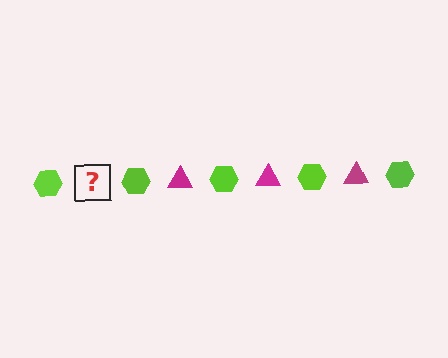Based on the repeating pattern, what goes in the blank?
The blank should be a magenta triangle.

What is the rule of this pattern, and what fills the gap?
The rule is that the pattern alternates between lime hexagon and magenta triangle. The gap should be filled with a magenta triangle.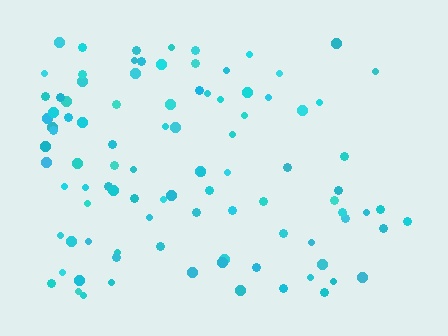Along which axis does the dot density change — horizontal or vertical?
Horizontal.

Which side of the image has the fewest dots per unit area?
The right.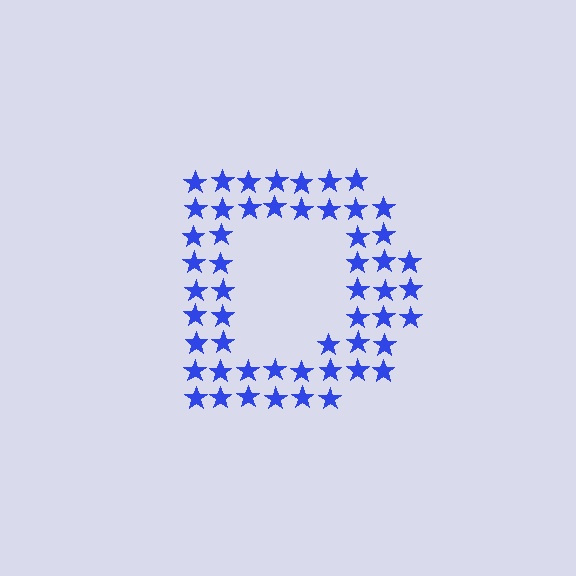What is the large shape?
The large shape is the letter D.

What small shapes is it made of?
It is made of small stars.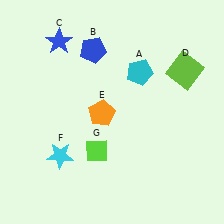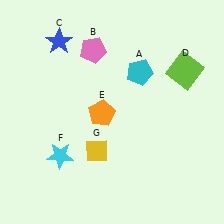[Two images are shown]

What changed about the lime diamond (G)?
In Image 1, G is lime. In Image 2, it changed to yellow.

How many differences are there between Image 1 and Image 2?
There are 2 differences between the two images.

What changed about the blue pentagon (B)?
In Image 1, B is blue. In Image 2, it changed to pink.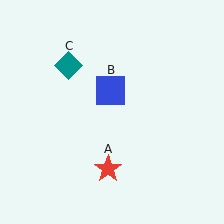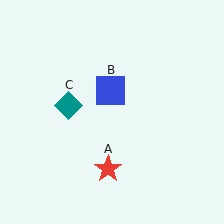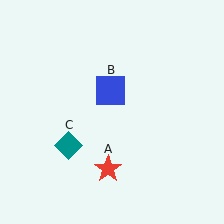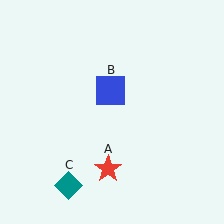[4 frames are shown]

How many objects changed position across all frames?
1 object changed position: teal diamond (object C).